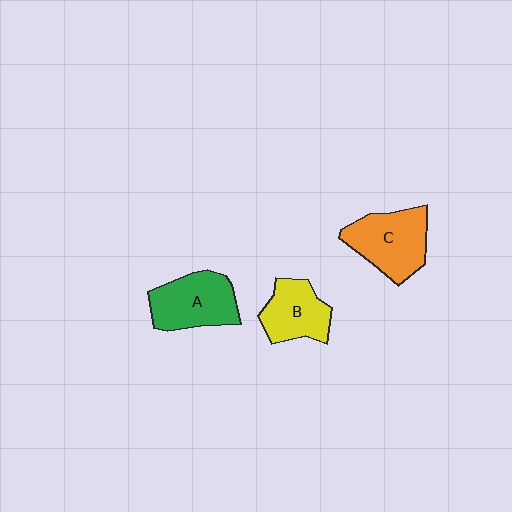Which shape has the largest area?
Shape C (orange).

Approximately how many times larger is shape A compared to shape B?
Approximately 1.2 times.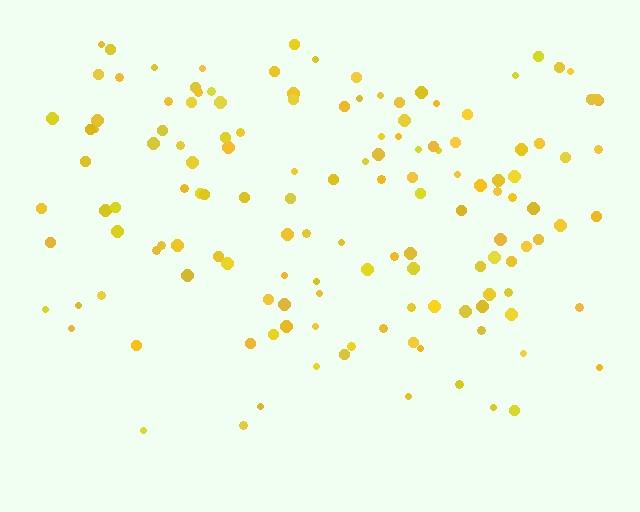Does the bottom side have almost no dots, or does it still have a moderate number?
Still a moderate number, just noticeably fewer than the top.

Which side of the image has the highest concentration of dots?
The top.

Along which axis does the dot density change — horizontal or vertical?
Vertical.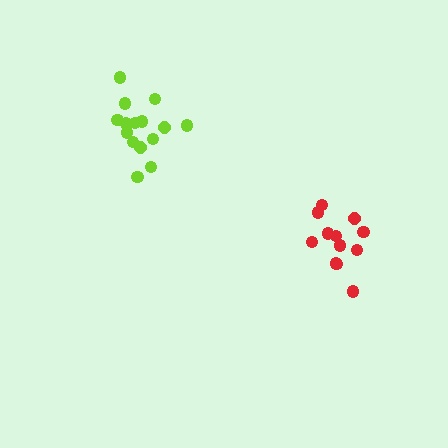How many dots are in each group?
Group 1: 15 dots, Group 2: 12 dots (27 total).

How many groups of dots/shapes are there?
There are 2 groups.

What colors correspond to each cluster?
The clusters are colored: lime, red.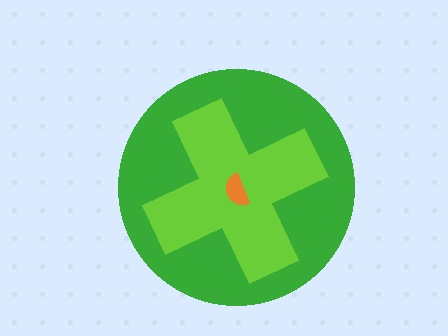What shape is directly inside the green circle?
The lime cross.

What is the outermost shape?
The green circle.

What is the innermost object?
The orange semicircle.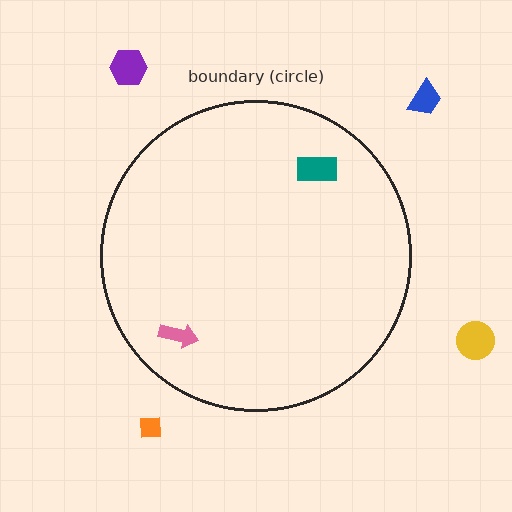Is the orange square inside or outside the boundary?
Outside.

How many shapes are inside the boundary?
2 inside, 4 outside.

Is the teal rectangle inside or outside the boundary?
Inside.